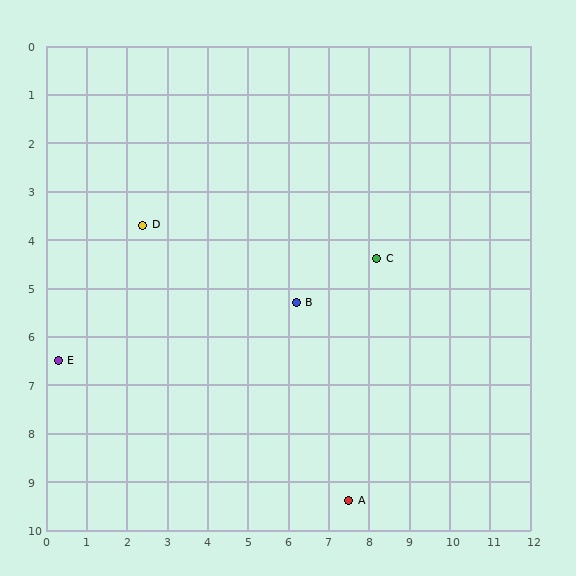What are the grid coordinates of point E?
Point E is at approximately (0.3, 6.5).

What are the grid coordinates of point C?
Point C is at approximately (8.2, 4.4).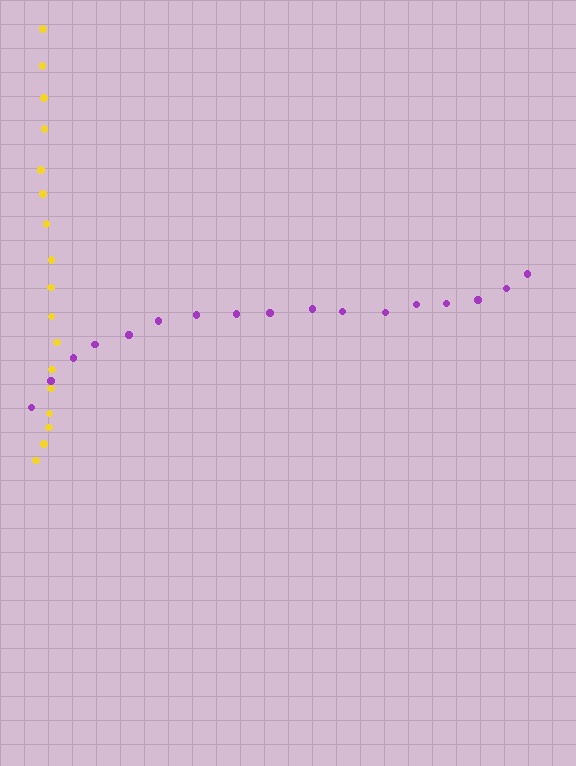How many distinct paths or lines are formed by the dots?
There are 2 distinct paths.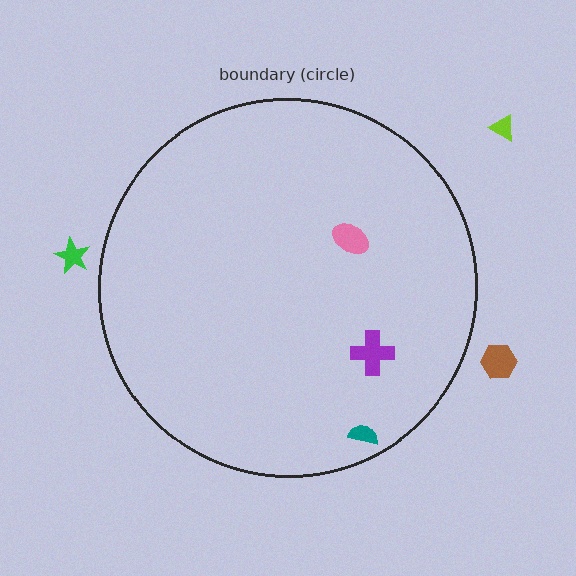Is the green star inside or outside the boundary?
Outside.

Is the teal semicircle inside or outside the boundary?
Inside.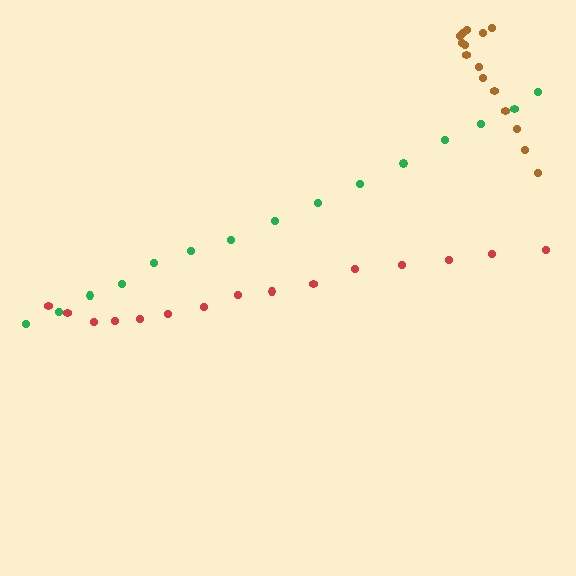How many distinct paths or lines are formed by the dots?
There are 3 distinct paths.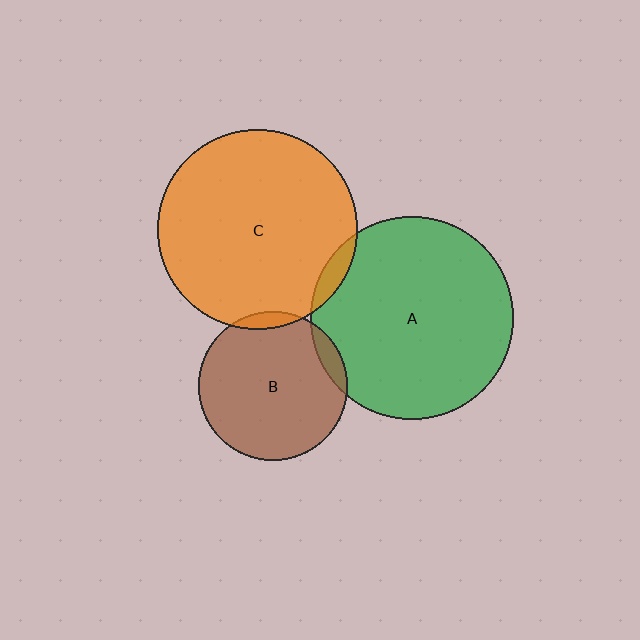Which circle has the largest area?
Circle A (green).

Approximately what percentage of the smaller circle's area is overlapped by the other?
Approximately 5%.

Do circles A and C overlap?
Yes.